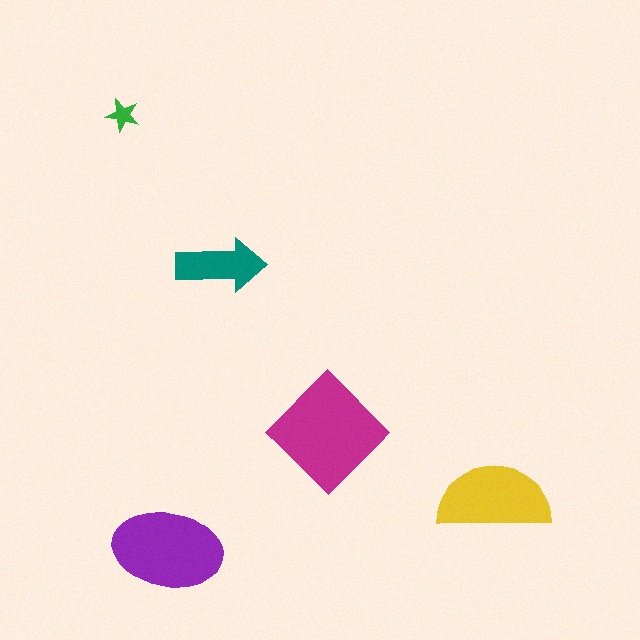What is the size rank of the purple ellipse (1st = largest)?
2nd.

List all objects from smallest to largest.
The green star, the teal arrow, the yellow semicircle, the purple ellipse, the magenta diamond.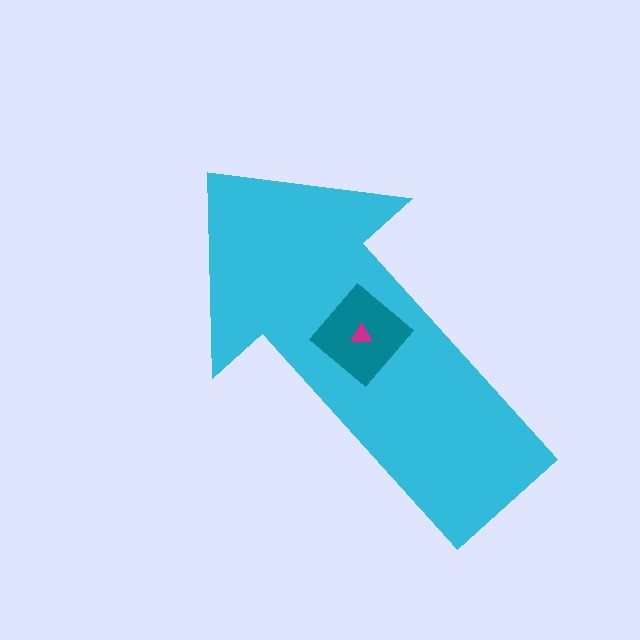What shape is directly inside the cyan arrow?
The teal diamond.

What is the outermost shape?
The cyan arrow.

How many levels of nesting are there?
3.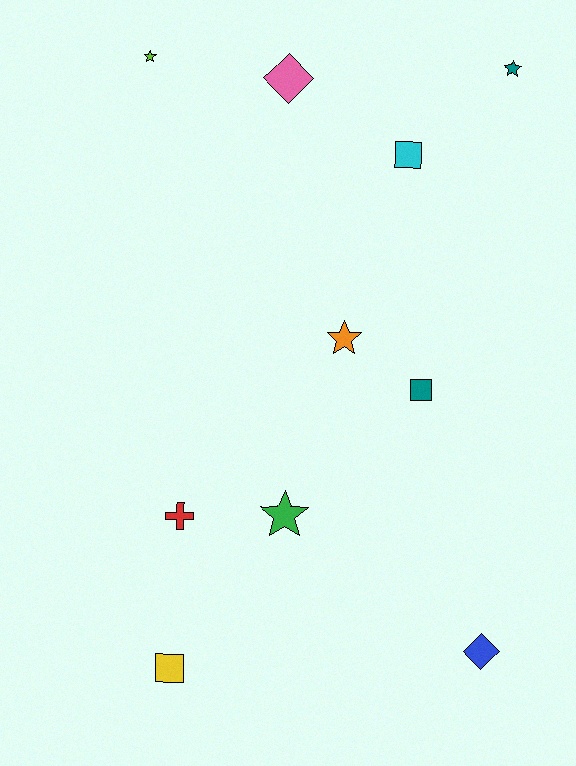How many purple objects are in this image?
There are no purple objects.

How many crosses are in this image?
There is 1 cross.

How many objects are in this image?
There are 10 objects.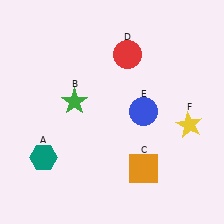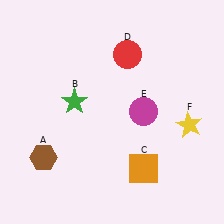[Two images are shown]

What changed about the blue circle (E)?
In Image 1, E is blue. In Image 2, it changed to magenta.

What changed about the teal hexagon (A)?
In Image 1, A is teal. In Image 2, it changed to brown.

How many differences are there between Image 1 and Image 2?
There are 2 differences between the two images.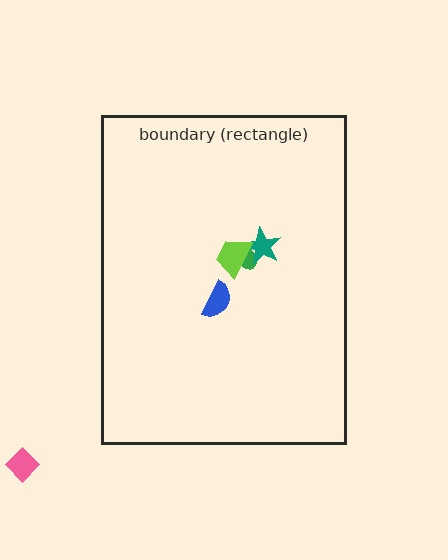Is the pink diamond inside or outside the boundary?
Outside.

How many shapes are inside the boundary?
4 inside, 1 outside.